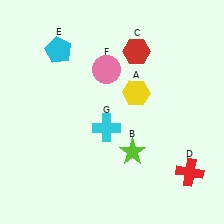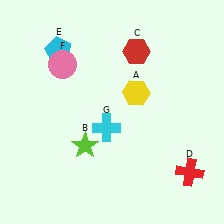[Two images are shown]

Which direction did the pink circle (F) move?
The pink circle (F) moved left.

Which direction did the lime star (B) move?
The lime star (B) moved left.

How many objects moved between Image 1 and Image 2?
2 objects moved between the two images.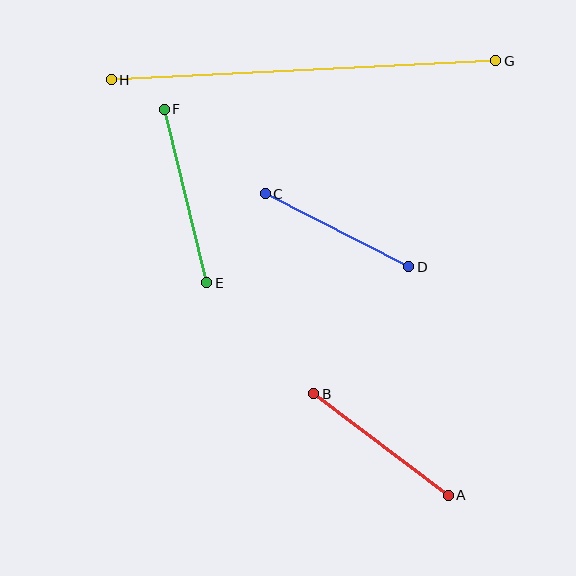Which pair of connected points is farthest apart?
Points G and H are farthest apart.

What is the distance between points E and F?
The distance is approximately 178 pixels.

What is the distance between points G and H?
The distance is approximately 385 pixels.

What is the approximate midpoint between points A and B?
The midpoint is at approximately (381, 445) pixels.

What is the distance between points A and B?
The distance is approximately 169 pixels.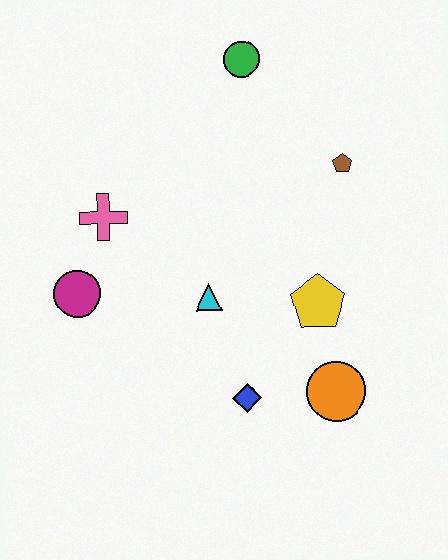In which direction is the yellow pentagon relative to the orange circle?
The yellow pentagon is above the orange circle.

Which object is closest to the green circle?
The brown pentagon is closest to the green circle.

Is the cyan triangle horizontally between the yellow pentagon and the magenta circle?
Yes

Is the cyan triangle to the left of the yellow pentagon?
Yes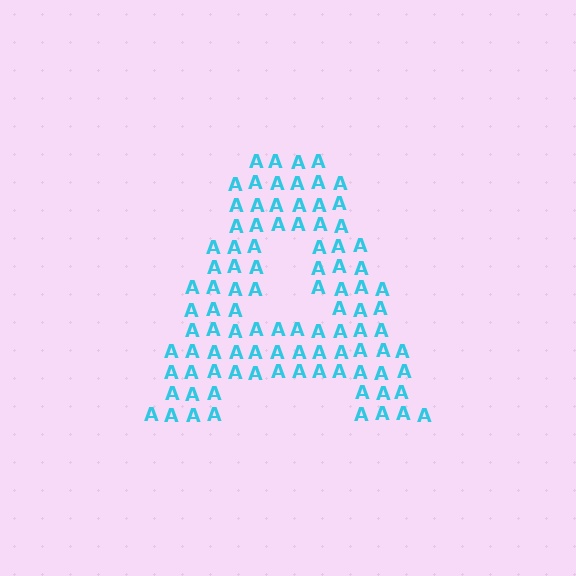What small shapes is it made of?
It is made of small letter A's.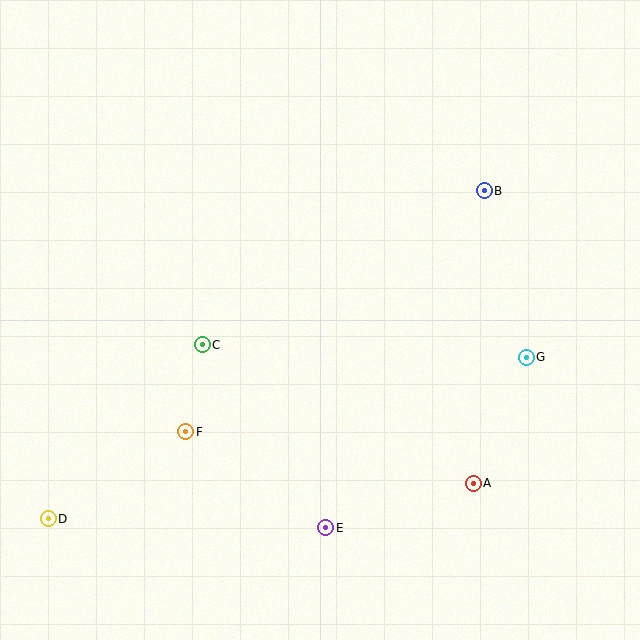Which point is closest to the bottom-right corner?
Point A is closest to the bottom-right corner.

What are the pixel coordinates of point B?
Point B is at (484, 191).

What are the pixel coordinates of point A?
Point A is at (473, 483).